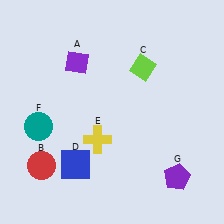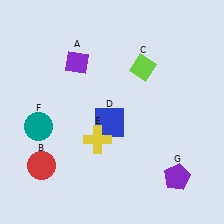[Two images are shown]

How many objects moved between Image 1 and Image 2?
1 object moved between the two images.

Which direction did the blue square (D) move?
The blue square (D) moved up.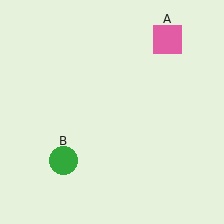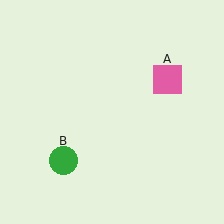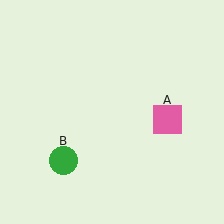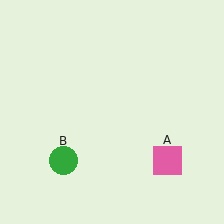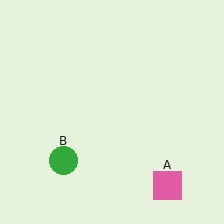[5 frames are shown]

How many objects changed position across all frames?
1 object changed position: pink square (object A).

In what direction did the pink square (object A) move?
The pink square (object A) moved down.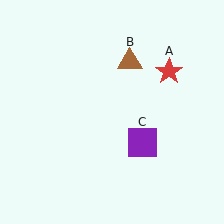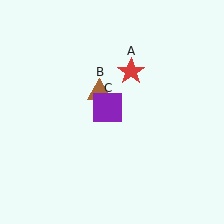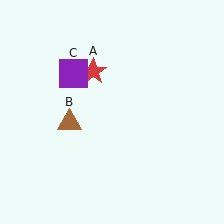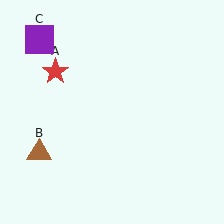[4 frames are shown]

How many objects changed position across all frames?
3 objects changed position: red star (object A), brown triangle (object B), purple square (object C).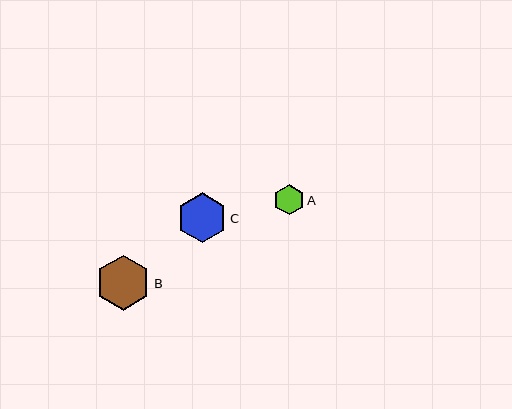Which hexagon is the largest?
Hexagon B is the largest with a size of approximately 55 pixels.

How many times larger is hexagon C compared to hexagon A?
Hexagon C is approximately 1.7 times the size of hexagon A.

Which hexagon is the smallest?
Hexagon A is the smallest with a size of approximately 30 pixels.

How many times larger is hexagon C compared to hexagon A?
Hexagon C is approximately 1.7 times the size of hexagon A.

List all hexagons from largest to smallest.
From largest to smallest: B, C, A.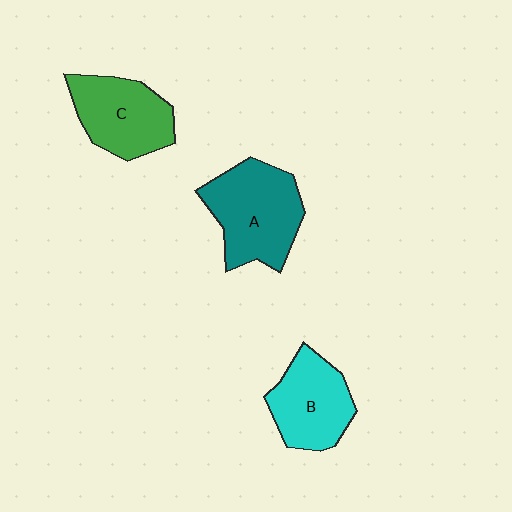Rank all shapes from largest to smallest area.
From largest to smallest: A (teal), C (green), B (cyan).